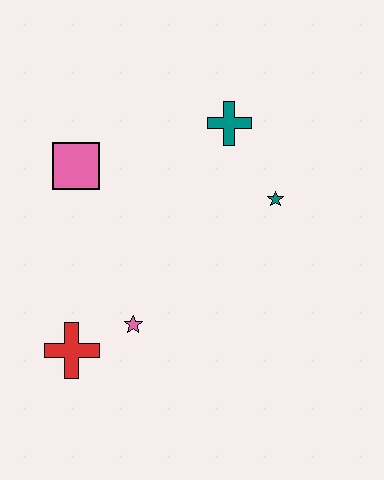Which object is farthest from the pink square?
The teal star is farthest from the pink square.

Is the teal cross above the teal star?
Yes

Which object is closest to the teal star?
The teal cross is closest to the teal star.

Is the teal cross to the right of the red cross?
Yes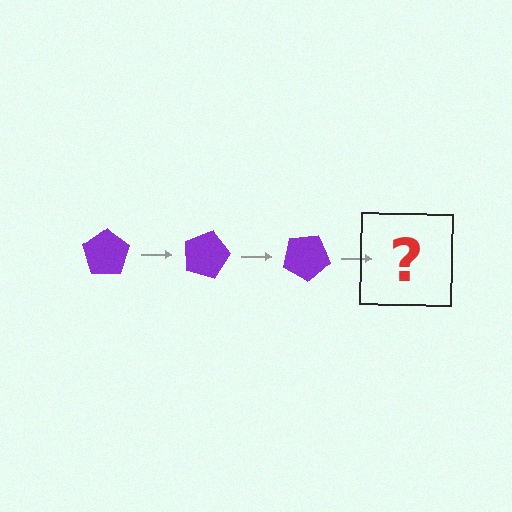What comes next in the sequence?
The next element should be a purple pentagon rotated 45 degrees.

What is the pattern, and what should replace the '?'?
The pattern is that the pentagon rotates 15 degrees each step. The '?' should be a purple pentagon rotated 45 degrees.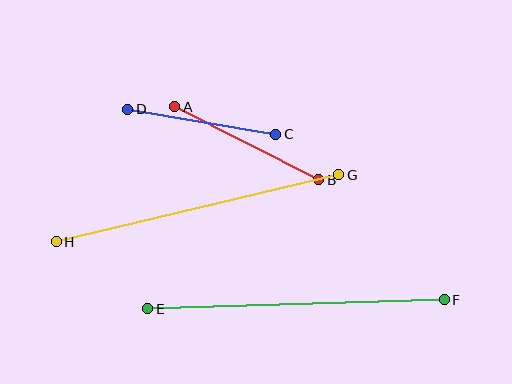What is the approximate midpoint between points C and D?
The midpoint is at approximately (202, 122) pixels.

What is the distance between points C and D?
The distance is approximately 150 pixels.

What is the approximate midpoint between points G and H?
The midpoint is at approximately (198, 208) pixels.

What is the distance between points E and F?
The distance is approximately 296 pixels.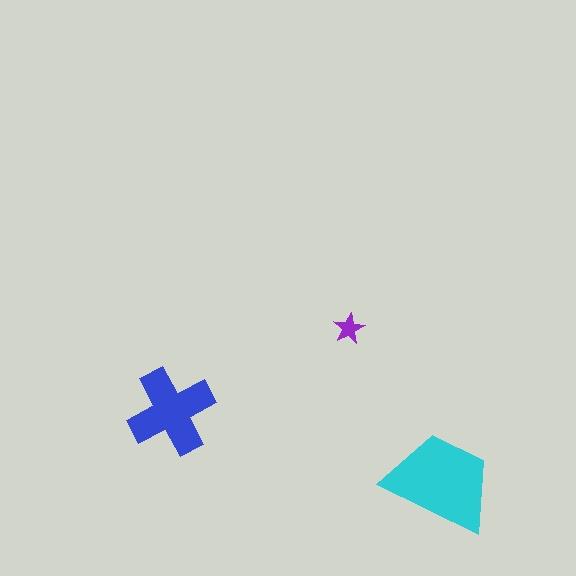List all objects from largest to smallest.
The cyan trapezoid, the blue cross, the purple star.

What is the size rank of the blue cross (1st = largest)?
2nd.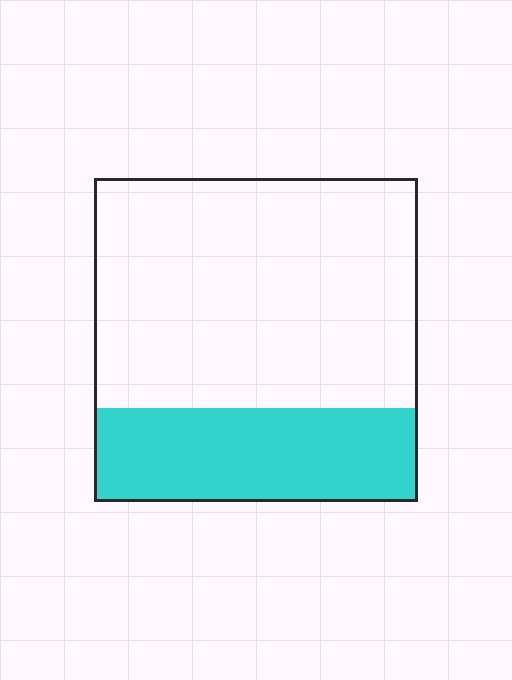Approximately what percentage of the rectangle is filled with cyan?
Approximately 30%.